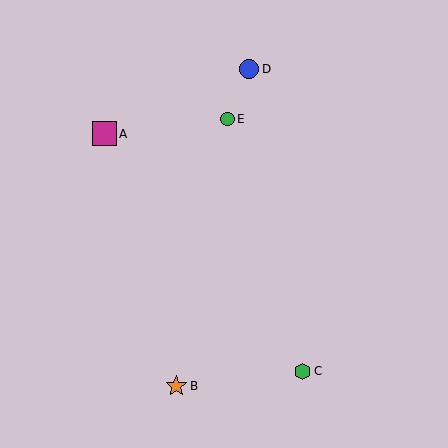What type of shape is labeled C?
Shape C is a green hexagon.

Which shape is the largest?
The magenta square (labeled A) is the largest.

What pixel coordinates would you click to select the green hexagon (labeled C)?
Click at (303, 371) to select the green hexagon C.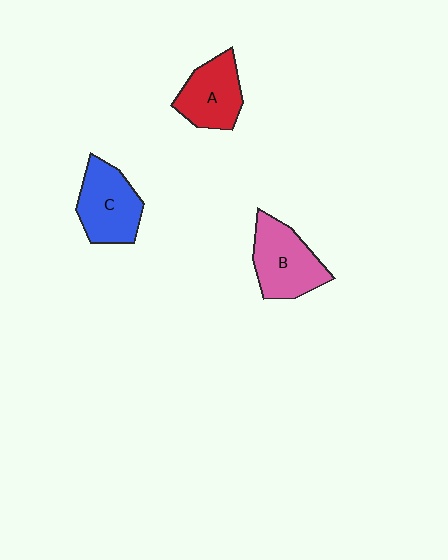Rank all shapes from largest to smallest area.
From largest to smallest: B (pink), C (blue), A (red).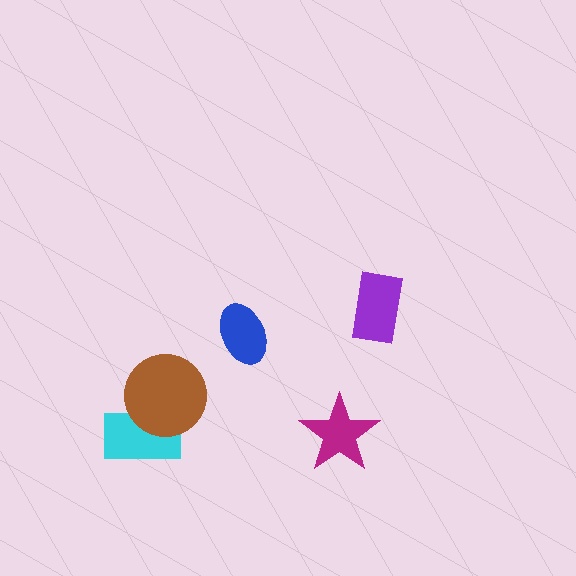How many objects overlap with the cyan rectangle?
1 object overlaps with the cyan rectangle.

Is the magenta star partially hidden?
No, no other shape covers it.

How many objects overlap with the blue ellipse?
0 objects overlap with the blue ellipse.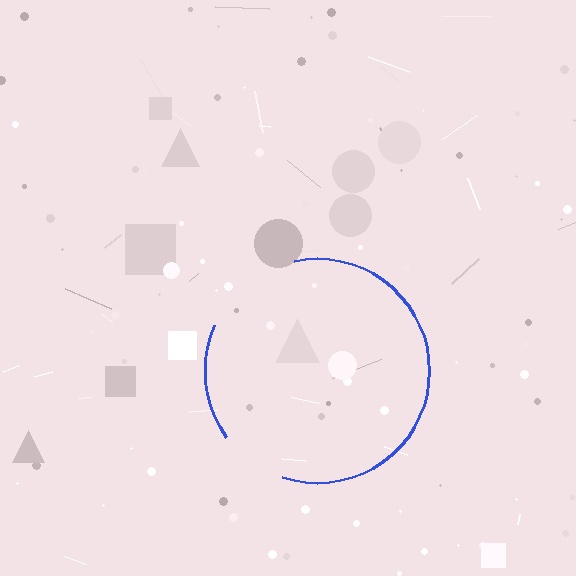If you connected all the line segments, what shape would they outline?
They would outline a circle.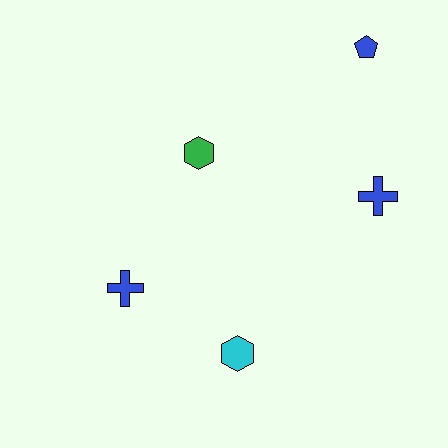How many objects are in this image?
There are 5 objects.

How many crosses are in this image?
There are 2 crosses.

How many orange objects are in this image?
There are no orange objects.